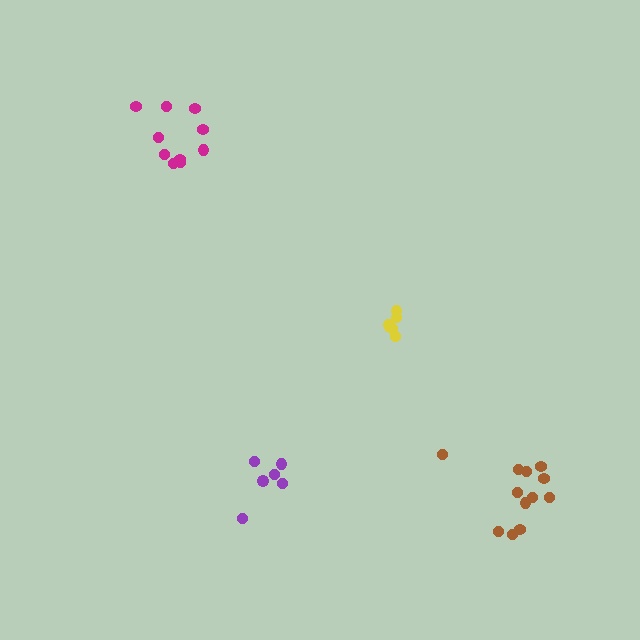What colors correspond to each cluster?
The clusters are colored: brown, magenta, yellow, purple.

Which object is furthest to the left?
The magenta cluster is leftmost.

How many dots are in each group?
Group 1: 12 dots, Group 2: 10 dots, Group 3: 6 dots, Group 4: 6 dots (34 total).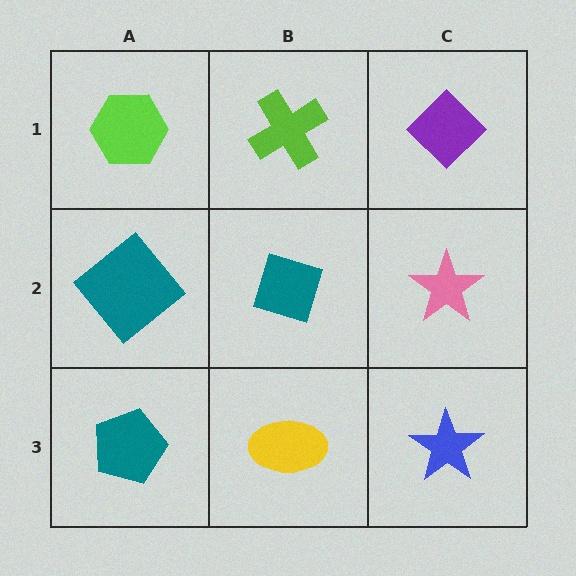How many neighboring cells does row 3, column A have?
2.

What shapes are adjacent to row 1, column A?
A teal diamond (row 2, column A), a lime cross (row 1, column B).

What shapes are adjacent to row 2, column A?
A lime hexagon (row 1, column A), a teal pentagon (row 3, column A), a teal diamond (row 2, column B).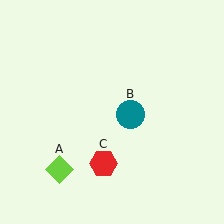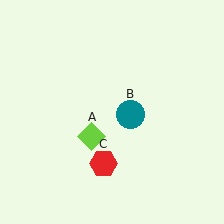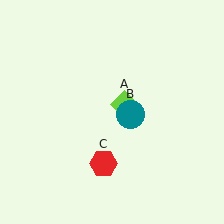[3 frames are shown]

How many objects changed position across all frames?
1 object changed position: lime diamond (object A).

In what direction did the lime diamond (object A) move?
The lime diamond (object A) moved up and to the right.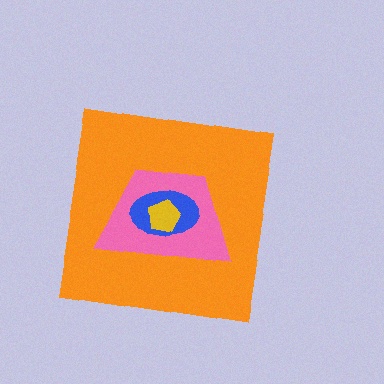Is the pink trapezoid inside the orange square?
Yes.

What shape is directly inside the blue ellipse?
The yellow pentagon.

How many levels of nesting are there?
4.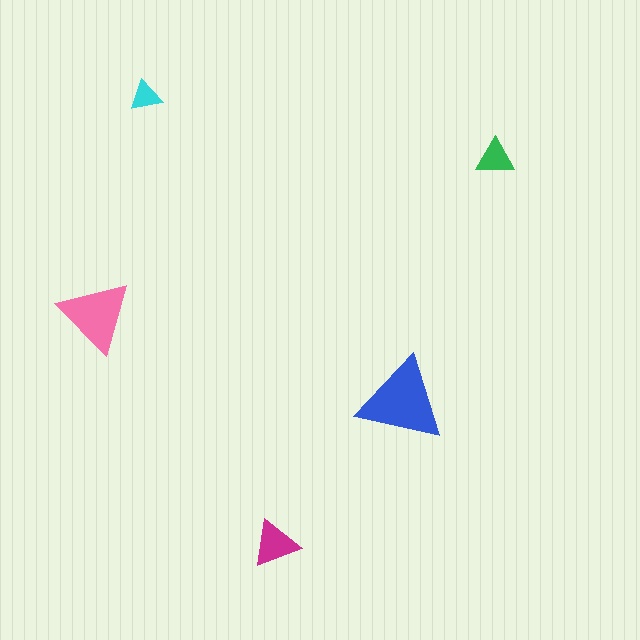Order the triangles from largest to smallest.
the blue one, the pink one, the magenta one, the green one, the cyan one.